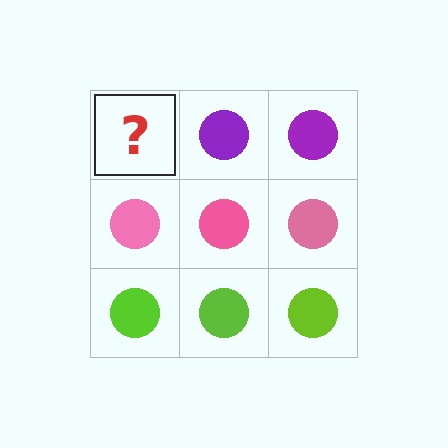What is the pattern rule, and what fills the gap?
The rule is that each row has a consistent color. The gap should be filled with a purple circle.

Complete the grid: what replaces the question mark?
The question mark should be replaced with a purple circle.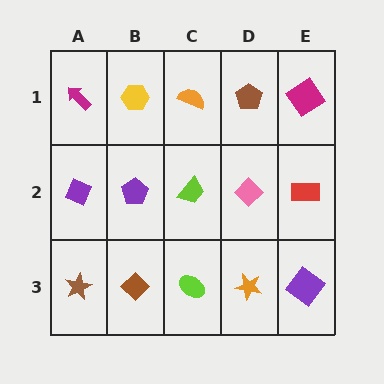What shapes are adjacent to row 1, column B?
A purple pentagon (row 2, column B), a magenta arrow (row 1, column A), an orange semicircle (row 1, column C).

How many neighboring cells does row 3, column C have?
3.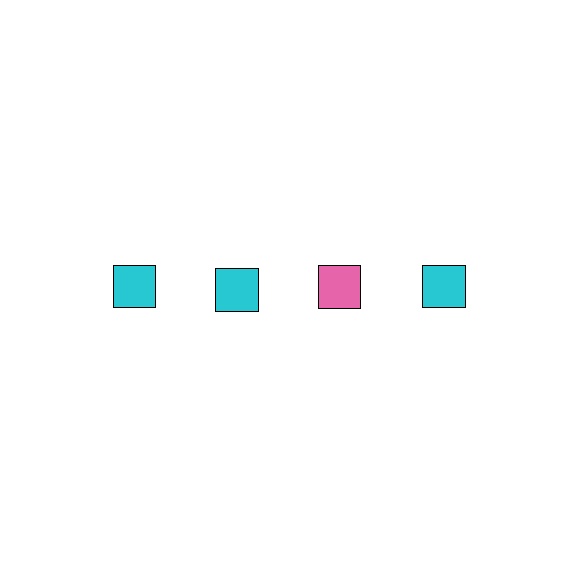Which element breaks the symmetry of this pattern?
The pink square in the top row, center column breaks the symmetry. All other shapes are cyan squares.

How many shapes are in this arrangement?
There are 4 shapes arranged in a grid pattern.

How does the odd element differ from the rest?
It has a different color: pink instead of cyan.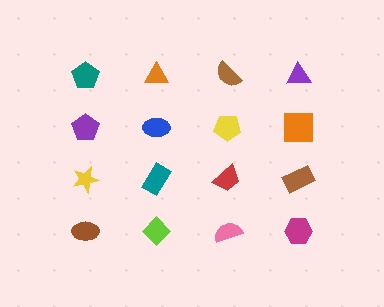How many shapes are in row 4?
4 shapes.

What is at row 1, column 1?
A teal pentagon.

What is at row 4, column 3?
A pink semicircle.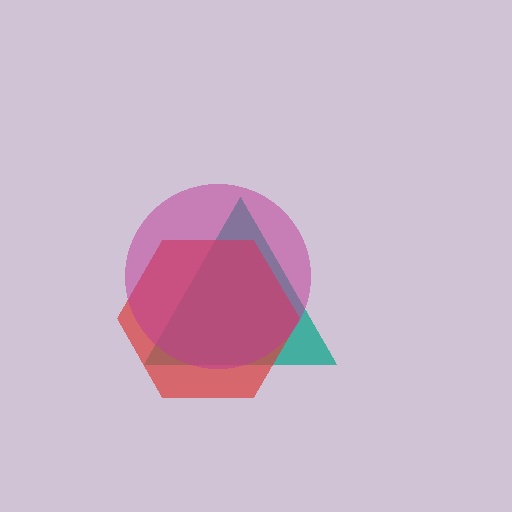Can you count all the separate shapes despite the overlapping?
Yes, there are 3 separate shapes.